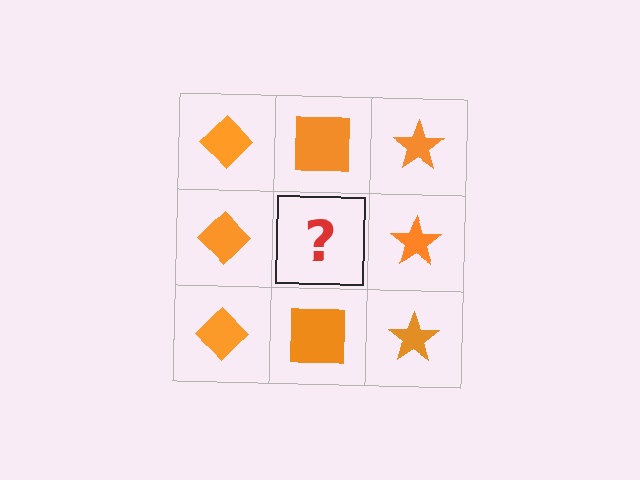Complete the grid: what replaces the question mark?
The question mark should be replaced with an orange square.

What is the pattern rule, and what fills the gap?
The rule is that each column has a consistent shape. The gap should be filled with an orange square.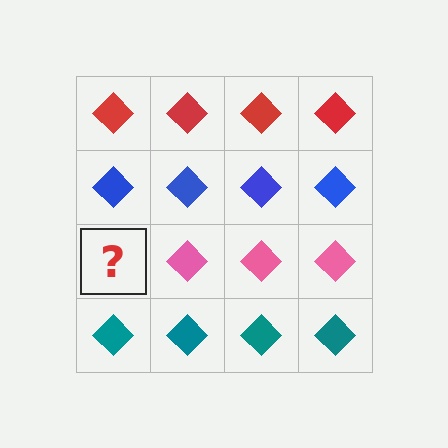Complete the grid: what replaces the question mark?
The question mark should be replaced with a pink diamond.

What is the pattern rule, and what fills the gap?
The rule is that each row has a consistent color. The gap should be filled with a pink diamond.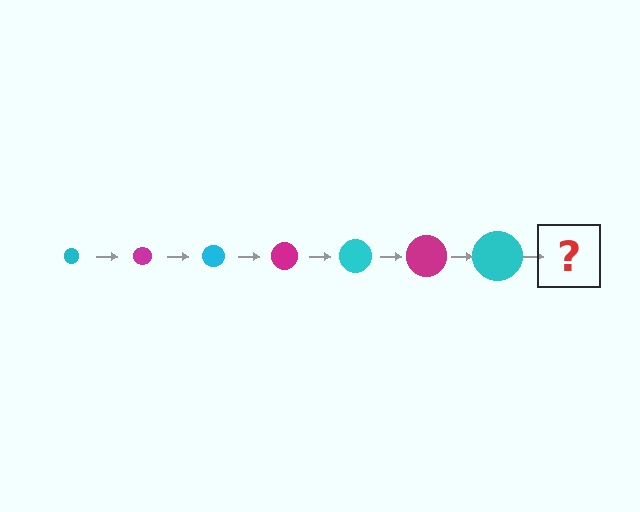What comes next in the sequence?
The next element should be a magenta circle, larger than the previous one.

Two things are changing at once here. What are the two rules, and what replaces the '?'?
The two rules are that the circle grows larger each step and the color cycles through cyan and magenta. The '?' should be a magenta circle, larger than the previous one.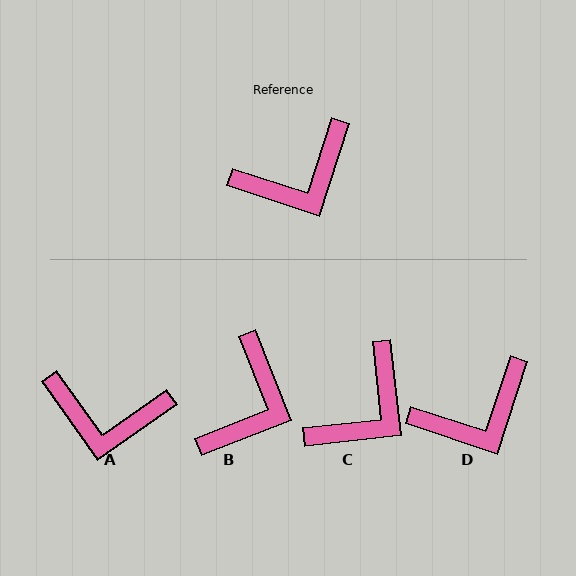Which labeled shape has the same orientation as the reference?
D.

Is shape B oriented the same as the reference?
No, it is off by about 40 degrees.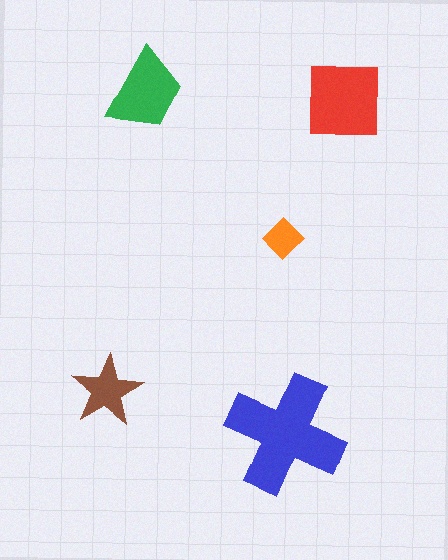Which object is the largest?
The blue cross.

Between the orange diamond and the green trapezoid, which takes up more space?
The green trapezoid.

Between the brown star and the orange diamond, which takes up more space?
The brown star.